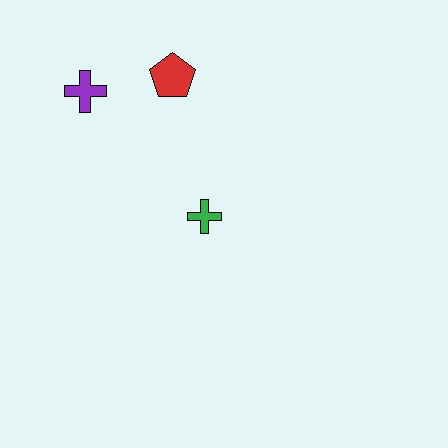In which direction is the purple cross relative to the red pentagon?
The purple cross is to the left of the red pentagon.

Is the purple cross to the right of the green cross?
No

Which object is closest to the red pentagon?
The purple cross is closest to the red pentagon.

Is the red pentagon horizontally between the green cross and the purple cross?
Yes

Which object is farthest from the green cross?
The purple cross is farthest from the green cross.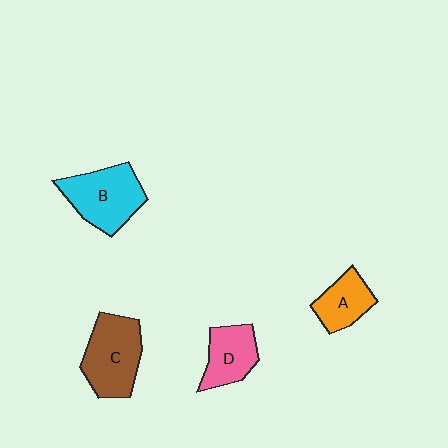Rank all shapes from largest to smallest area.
From largest to smallest: C (brown), B (cyan), D (pink), A (orange).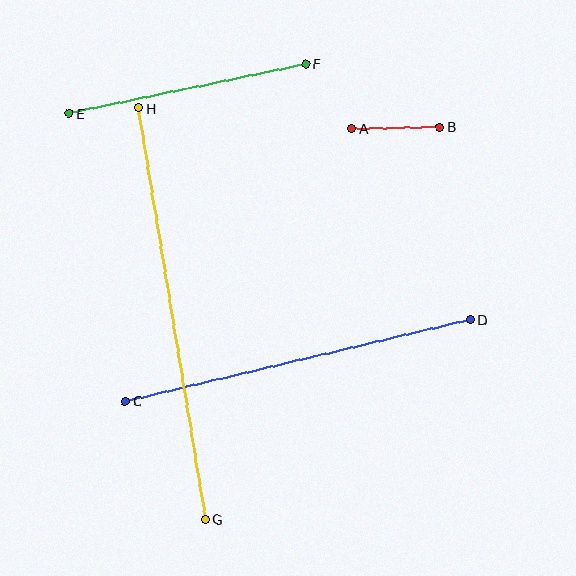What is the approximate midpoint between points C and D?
The midpoint is at approximately (298, 360) pixels.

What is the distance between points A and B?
The distance is approximately 88 pixels.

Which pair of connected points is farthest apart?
Points G and H are farthest apart.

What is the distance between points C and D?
The distance is approximately 354 pixels.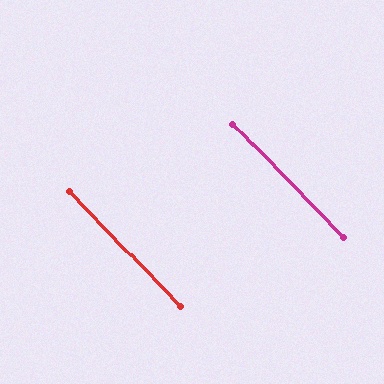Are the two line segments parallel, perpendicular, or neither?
Parallel — their directions differ by only 0.5°.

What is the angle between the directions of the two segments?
Approximately 0 degrees.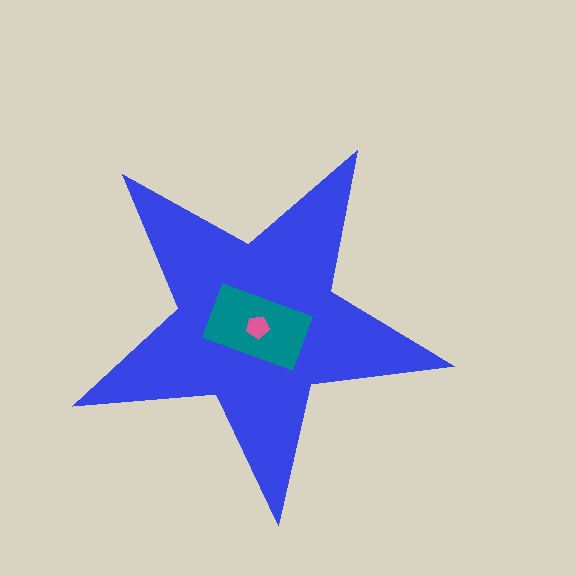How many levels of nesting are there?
3.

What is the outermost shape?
The blue star.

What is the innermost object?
The pink pentagon.